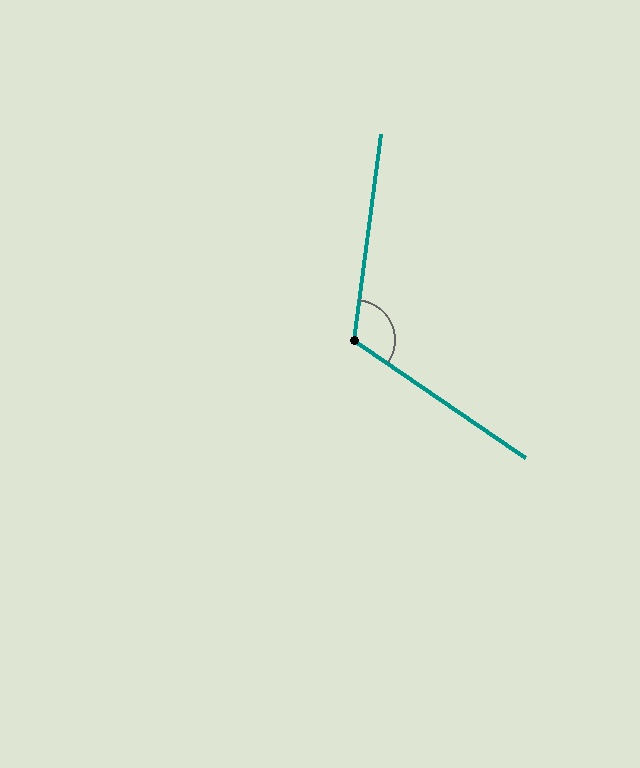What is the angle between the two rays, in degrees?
Approximately 117 degrees.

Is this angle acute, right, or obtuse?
It is obtuse.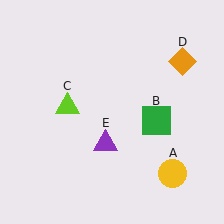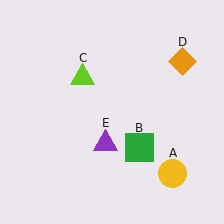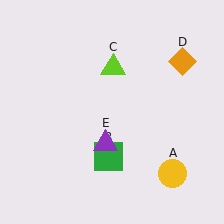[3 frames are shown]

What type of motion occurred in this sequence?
The green square (object B), lime triangle (object C) rotated clockwise around the center of the scene.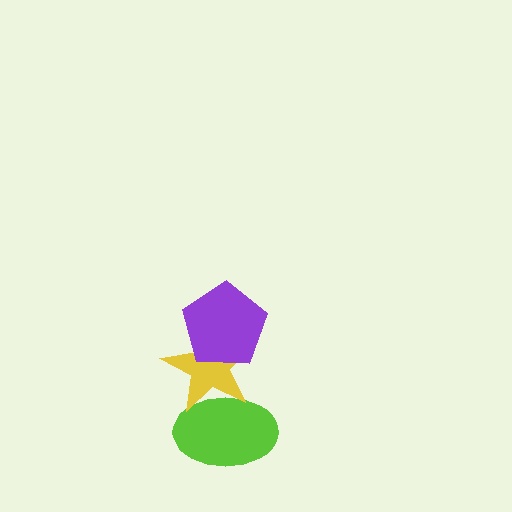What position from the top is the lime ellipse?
The lime ellipse is 3rd from the top.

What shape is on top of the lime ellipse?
The yellow star is on top of the lime ellipse.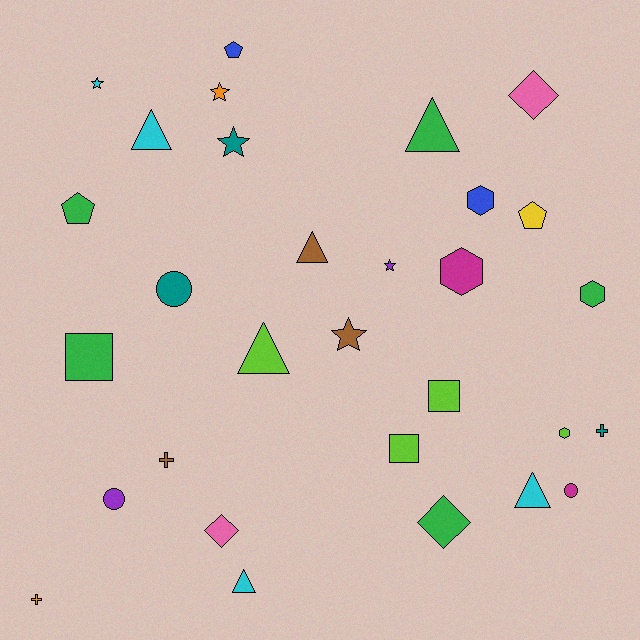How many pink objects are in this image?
There are 2 pink objects.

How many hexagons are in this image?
There are 4 hexagons.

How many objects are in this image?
There are 30 objects.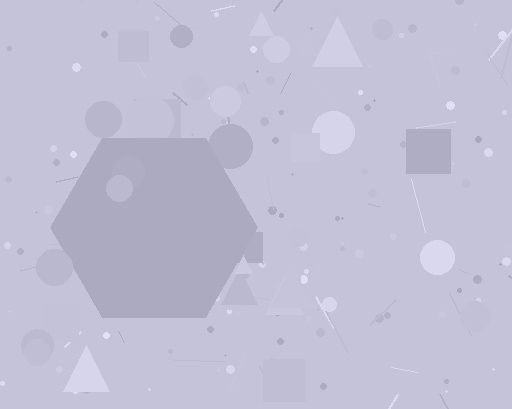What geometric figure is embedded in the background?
A hexagon is embedded in the background.